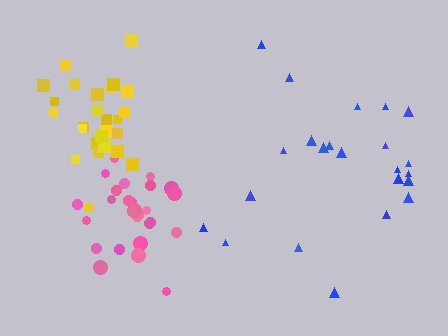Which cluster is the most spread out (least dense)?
Blue.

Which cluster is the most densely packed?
Yellow.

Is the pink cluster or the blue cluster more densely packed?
Pink.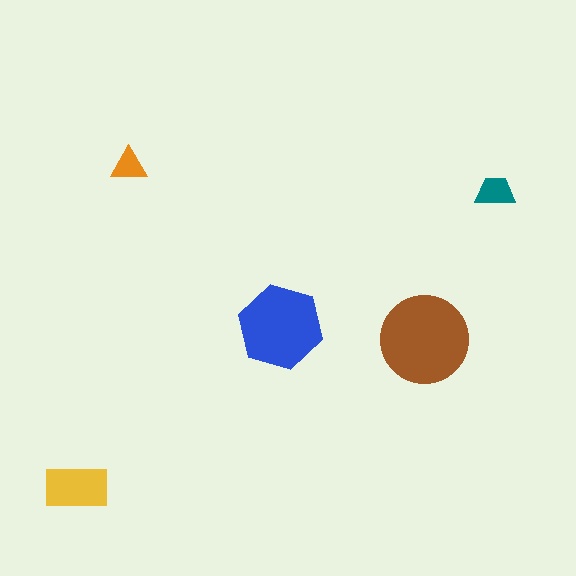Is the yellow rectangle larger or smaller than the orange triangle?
Larger.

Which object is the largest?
The brown circle.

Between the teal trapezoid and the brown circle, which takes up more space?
The brown circle.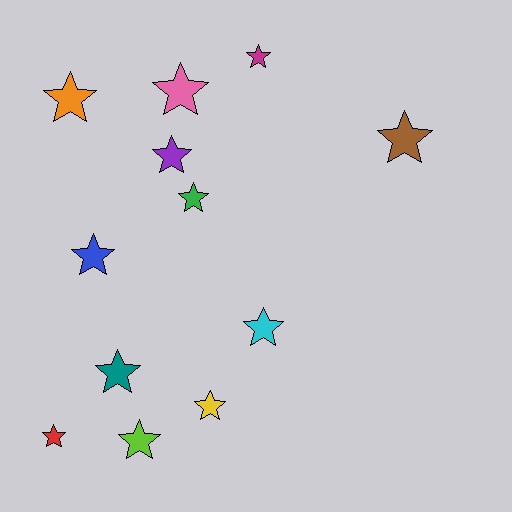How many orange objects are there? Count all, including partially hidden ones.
There is 1 orange object.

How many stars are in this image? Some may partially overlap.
There are 12 stars.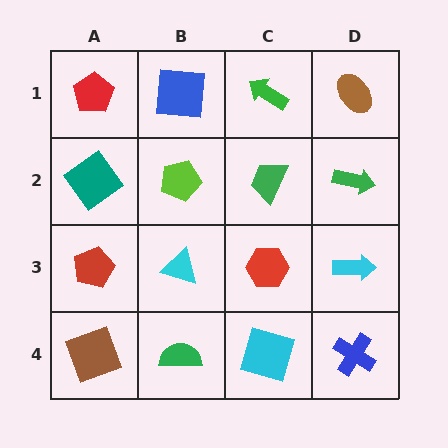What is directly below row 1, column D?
A green arrow.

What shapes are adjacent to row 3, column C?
A green trapezoid (row 2, column C), a cyan square (row 4, column C), a cyan triangle (row 3, column B), a cyan arrow (row 3, column D).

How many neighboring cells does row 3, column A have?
3.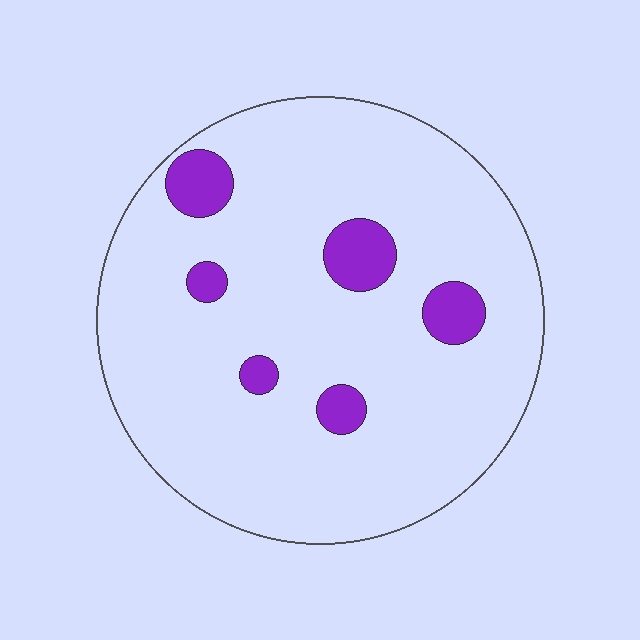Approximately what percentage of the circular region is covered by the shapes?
Approximately 10%.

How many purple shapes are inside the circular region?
6.